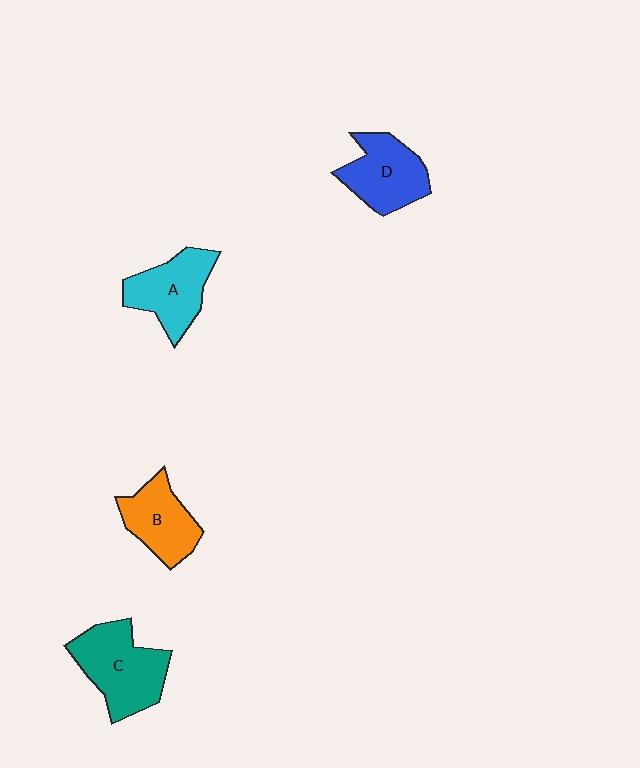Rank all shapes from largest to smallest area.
From largest to smallest: C (teal), A (cyan), D (blue), B (orange).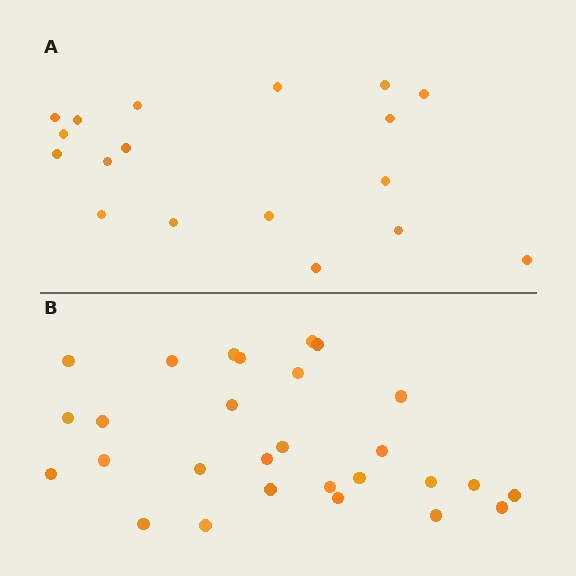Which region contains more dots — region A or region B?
Region B (the bottom region) has more dots.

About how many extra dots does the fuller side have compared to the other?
Region B has roughly 10 or so more dots than region A.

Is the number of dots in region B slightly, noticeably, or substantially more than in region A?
Region B has substantially more. The ratio is roughly 1.6 to 1.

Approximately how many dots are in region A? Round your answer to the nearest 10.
About 20 dots. (The exact count is 18, which rounds to 20.)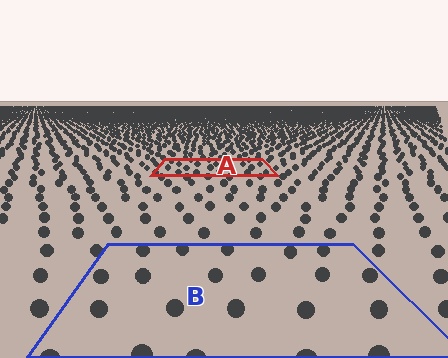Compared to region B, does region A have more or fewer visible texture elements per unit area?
Region A has more texture elements per unit area — they are packed more densely because it is farther away.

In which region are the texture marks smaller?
The texture marks are smaller in region A, because it is farther away.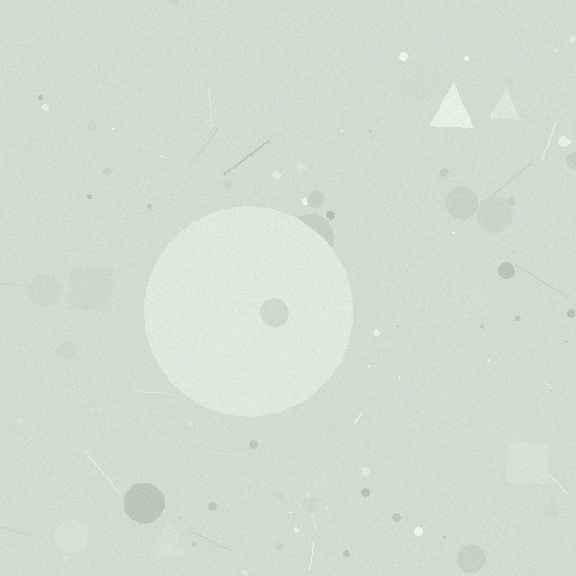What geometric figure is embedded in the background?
A circle is embedded in the background.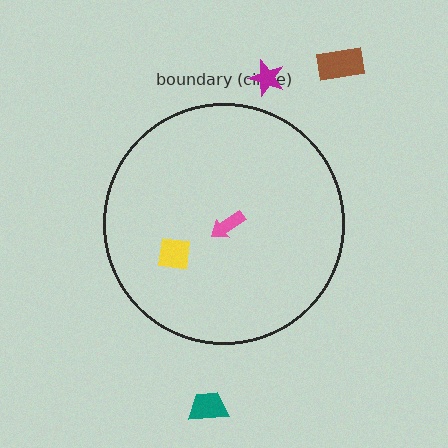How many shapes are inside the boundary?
2 inside, 3 outside.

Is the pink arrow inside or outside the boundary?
Inside.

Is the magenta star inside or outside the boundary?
Outside.